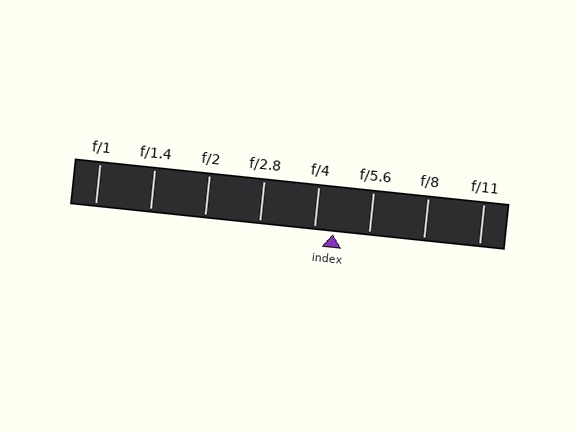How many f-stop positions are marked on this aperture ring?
There are 8 f-stop positions marked.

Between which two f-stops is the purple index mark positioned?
The index mark is between f/4 and f/5.6.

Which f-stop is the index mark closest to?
The index mark is closest to f/4.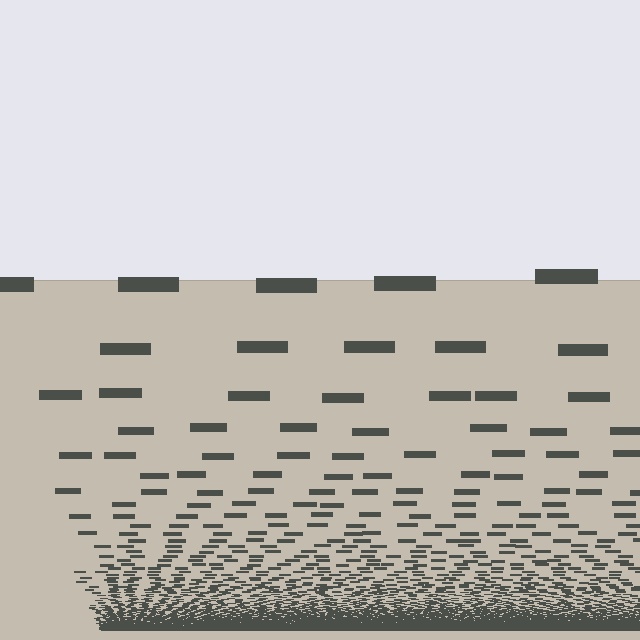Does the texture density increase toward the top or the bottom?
Density increases toward the bottom.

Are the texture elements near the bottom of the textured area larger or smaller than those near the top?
Smaller. The gradient is inverted — elements near the bottom are smaller and denser.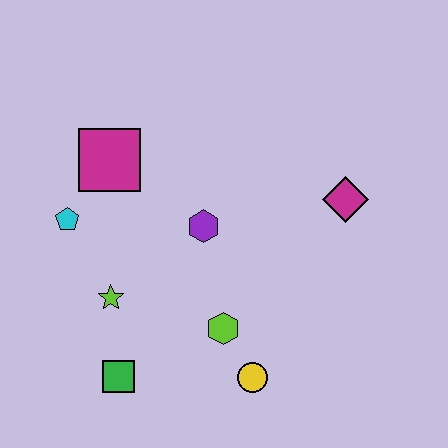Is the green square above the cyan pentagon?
No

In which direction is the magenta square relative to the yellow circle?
The magenta square is above the yellow circle.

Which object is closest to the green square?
The lime star is closest to the green square.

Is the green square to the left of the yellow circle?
Yes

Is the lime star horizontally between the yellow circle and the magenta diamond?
No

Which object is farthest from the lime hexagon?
The magenta square is farthest from the lime hexagon.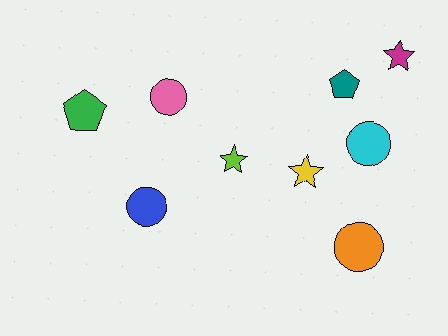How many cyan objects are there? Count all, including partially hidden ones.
There is 1 cyan object.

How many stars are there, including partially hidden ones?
There are 3 stars.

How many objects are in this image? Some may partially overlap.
There are 9 objects.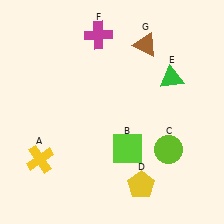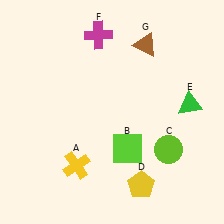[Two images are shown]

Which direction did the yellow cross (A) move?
The yellow cross (A) moved right.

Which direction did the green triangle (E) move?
The green triangle (E) moved down.